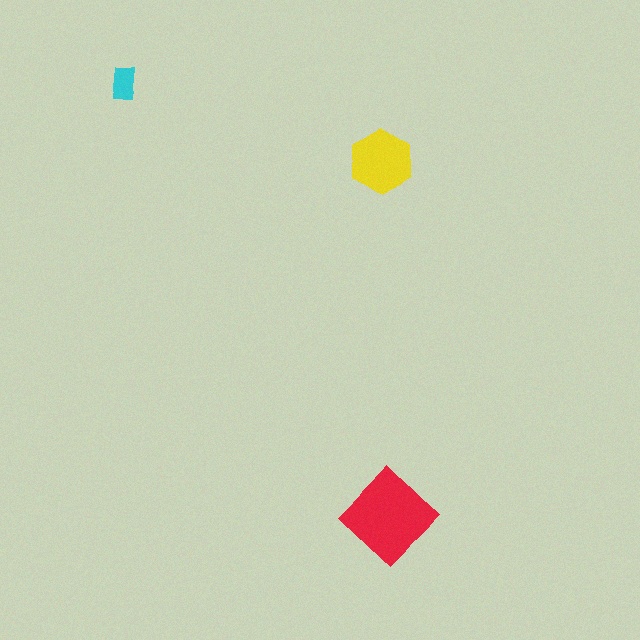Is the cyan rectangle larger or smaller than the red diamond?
Smaller.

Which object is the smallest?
The cyan rectangle.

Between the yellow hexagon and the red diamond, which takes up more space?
The red diamond.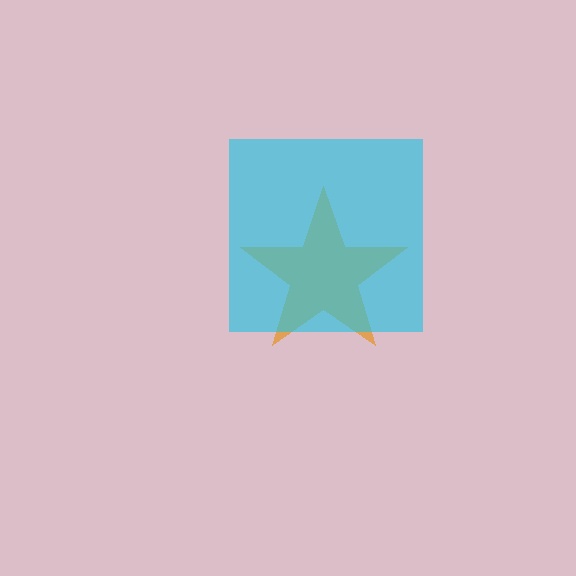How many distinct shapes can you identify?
There are 2 distinct shapes: an orange star, a cyan square.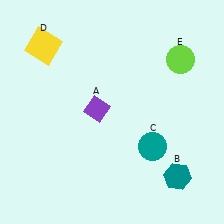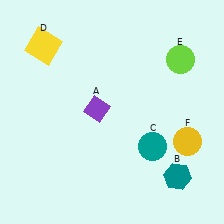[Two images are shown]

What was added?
A yellow circle (F) was added in Image 2.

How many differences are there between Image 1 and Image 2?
There is 1 difference between the two images.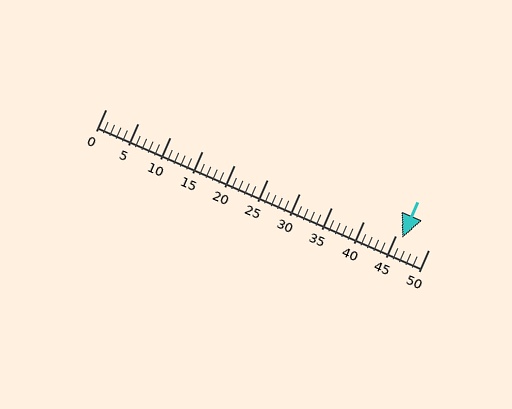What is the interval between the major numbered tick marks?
The major tick marks are spaced 5 units apart.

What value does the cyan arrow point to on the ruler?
The cyan arrow points to approximately 46.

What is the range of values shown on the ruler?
The ruler shows values from 0 to 50.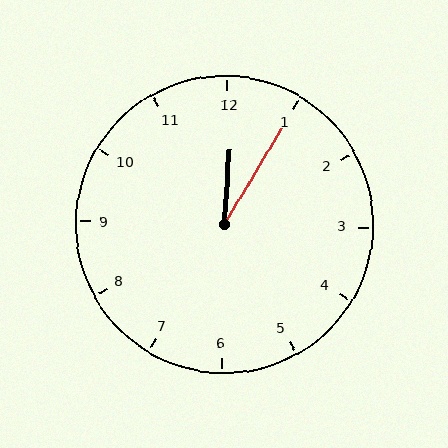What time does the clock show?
12:05.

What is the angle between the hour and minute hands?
Approximately 28 degrees.